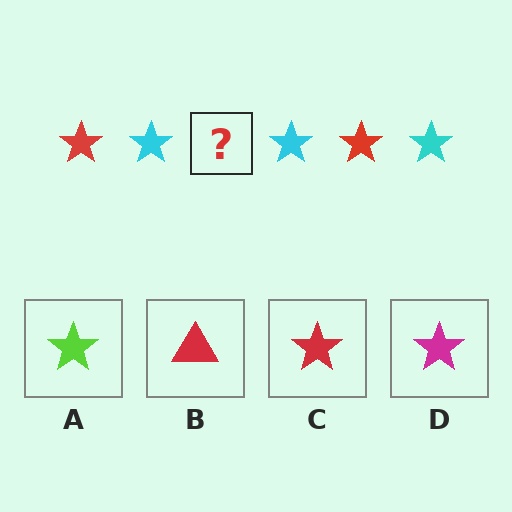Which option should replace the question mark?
Option C.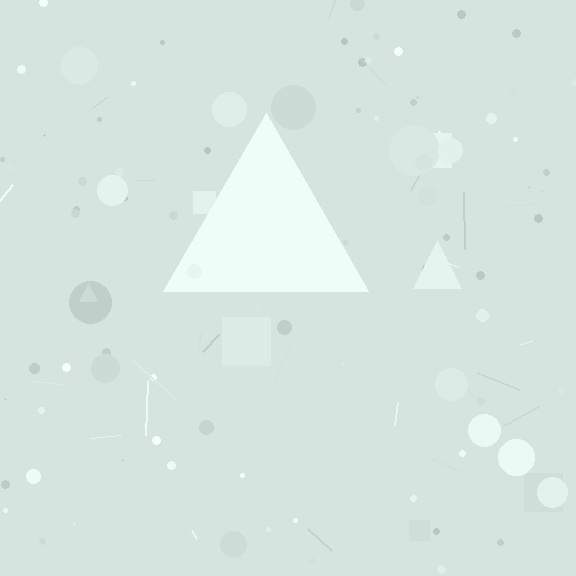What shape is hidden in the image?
A triangle is hidden in the image.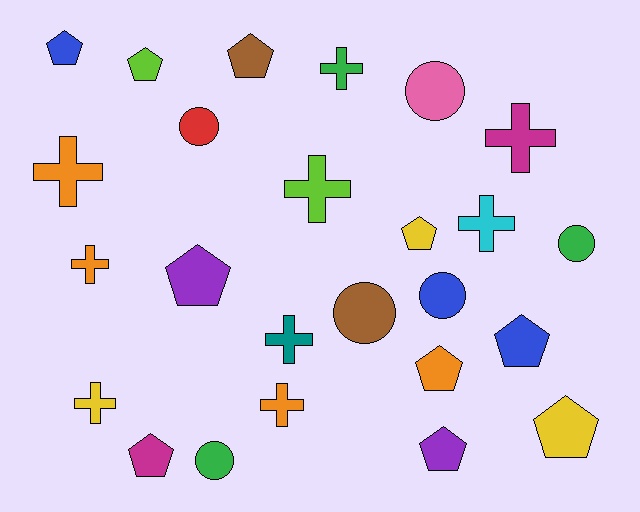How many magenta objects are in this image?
There are 2 magenta objects.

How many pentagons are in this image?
There are 10 pentagons.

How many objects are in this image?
There are 25 objects.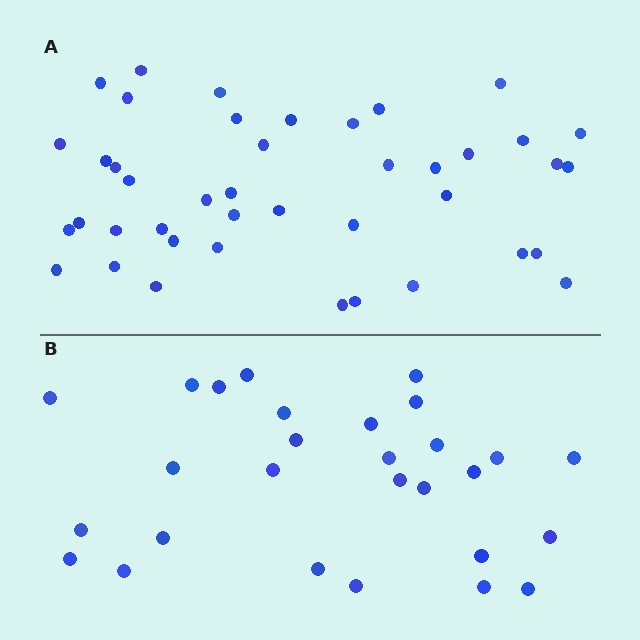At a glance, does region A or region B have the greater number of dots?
Region A (the top region) has more dots.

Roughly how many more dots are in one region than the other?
Region A has approximately 15 more dots than region B.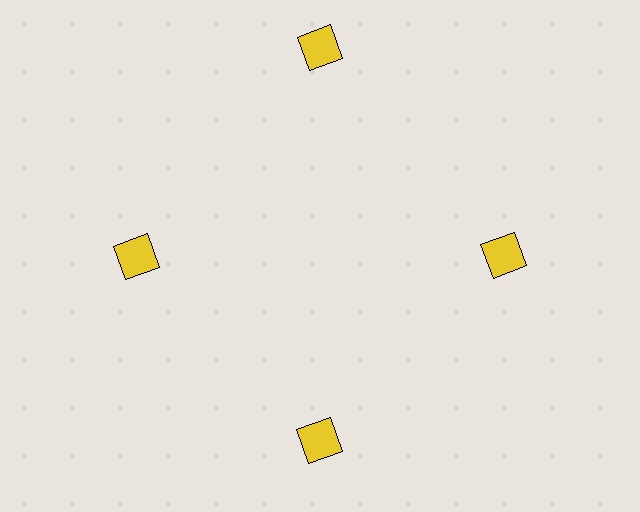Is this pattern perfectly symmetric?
No. The 4 yellow squares are arranged in a ring, but one element near the 12 o'clock position is pushed outward from the center, breaking the 4-fold rotational symmetry.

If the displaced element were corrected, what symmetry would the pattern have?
It would have 4-fold rotational symmetry — the pattern would map onto itself every 90 degrees.